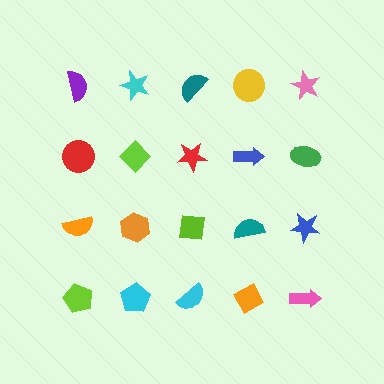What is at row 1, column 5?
A pink star.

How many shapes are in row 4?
5 shapes.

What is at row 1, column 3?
A teal semicircle.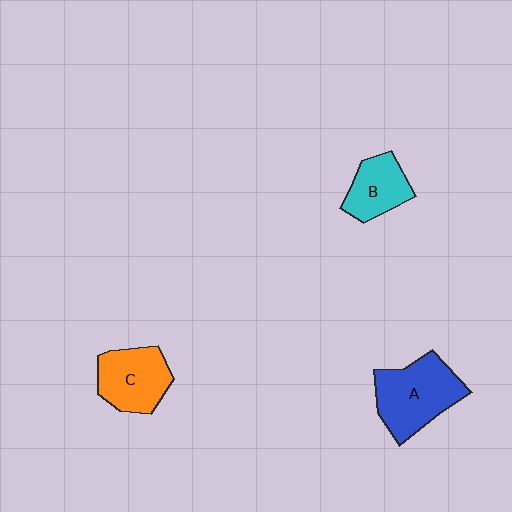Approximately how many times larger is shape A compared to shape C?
Approximately 1.3 times.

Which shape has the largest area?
Shape A (blue).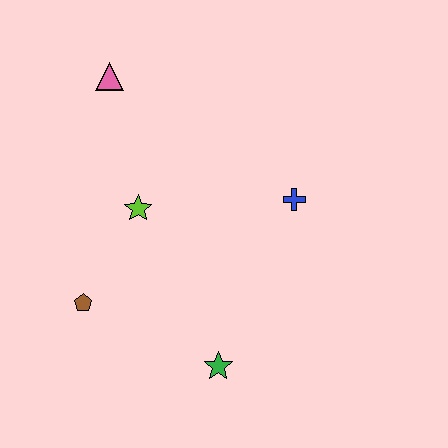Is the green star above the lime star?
No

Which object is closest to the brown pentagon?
The lime star is closest to the brown pentagon.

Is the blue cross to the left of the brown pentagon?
No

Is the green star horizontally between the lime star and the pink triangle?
No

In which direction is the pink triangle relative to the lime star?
The pink triangle is above the lime star.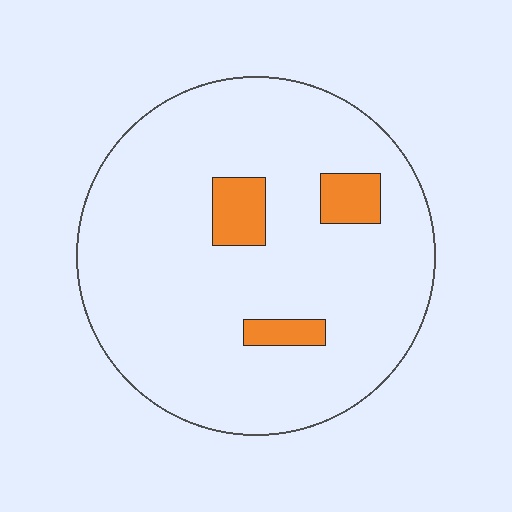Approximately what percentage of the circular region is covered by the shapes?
Approximately 10%.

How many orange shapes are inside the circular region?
3.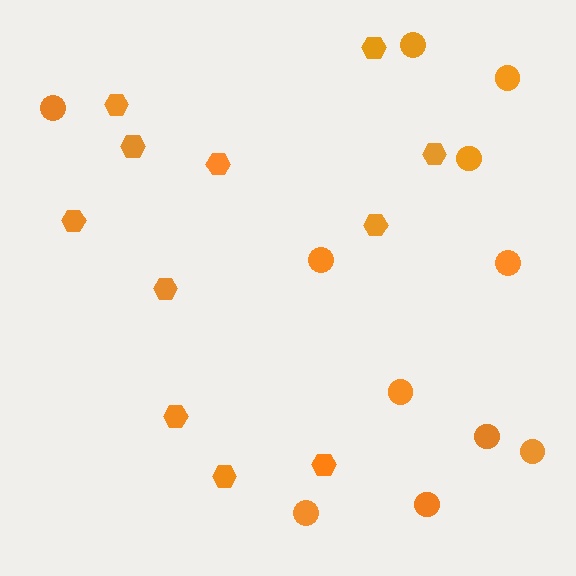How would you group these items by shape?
There are 2 groups: one group of circles (11) and one group of hexagons (11).